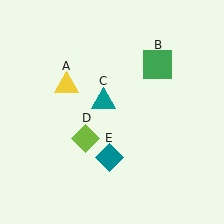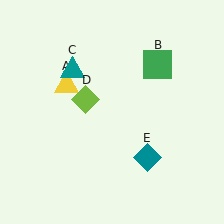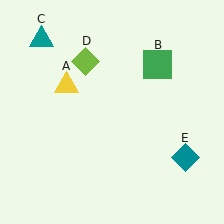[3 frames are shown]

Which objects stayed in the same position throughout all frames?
Yellow triangle (object A) and green square (object B) remained stationary.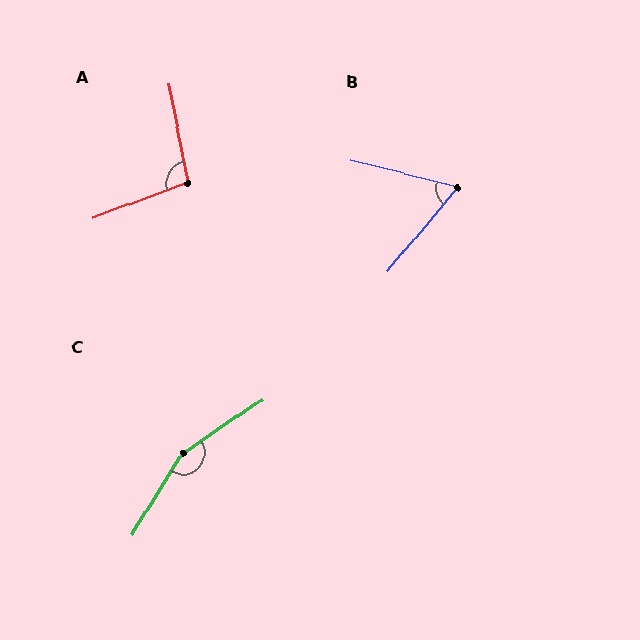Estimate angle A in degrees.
Approximately 99 degrees.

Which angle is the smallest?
B, at approximately 64 degrees.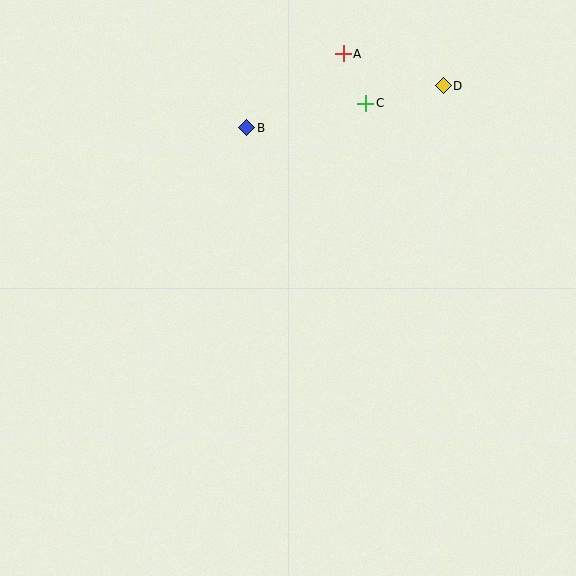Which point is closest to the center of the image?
Point B at (247, 128) is closest to the center.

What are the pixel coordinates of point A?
Point A is at (344, 54).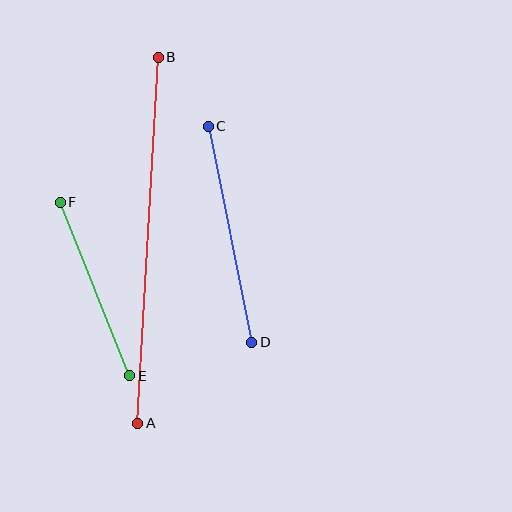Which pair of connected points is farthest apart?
Points A and B are farthest apart.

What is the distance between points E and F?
The distance is approximately 187 pixels.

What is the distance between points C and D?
The distance is approximately 220 pixels.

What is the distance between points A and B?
The distance is approximately 367 pixels.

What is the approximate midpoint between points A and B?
The midpoint is at approximately (148, 240) pixels.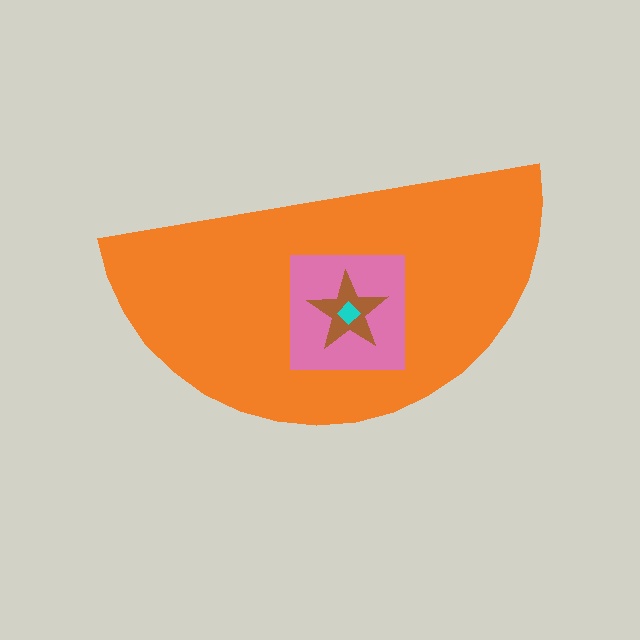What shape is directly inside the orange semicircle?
The pink square.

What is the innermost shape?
The cyan diamond.